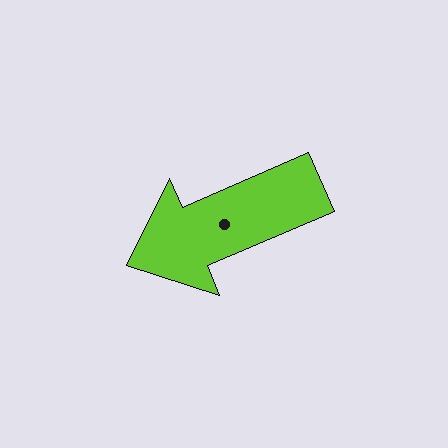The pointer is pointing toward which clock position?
Roughly 8 o'clock.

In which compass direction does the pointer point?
Southwest.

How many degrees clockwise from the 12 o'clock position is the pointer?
Approximately 247 degrees.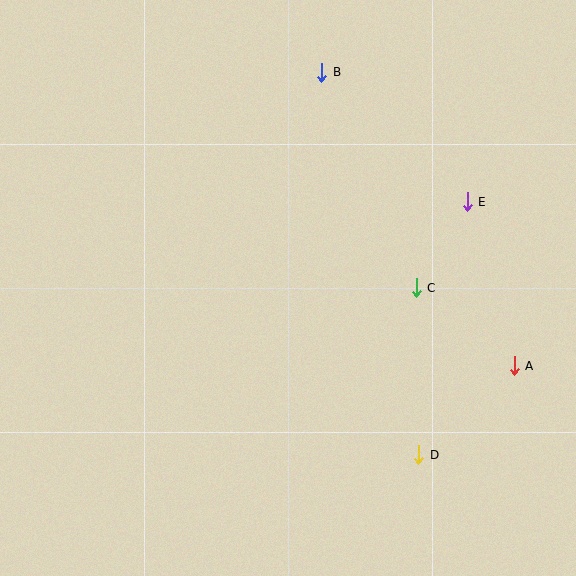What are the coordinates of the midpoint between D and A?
The midpoint between D and A is at (466, 410).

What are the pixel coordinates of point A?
Point A is at (514, 366).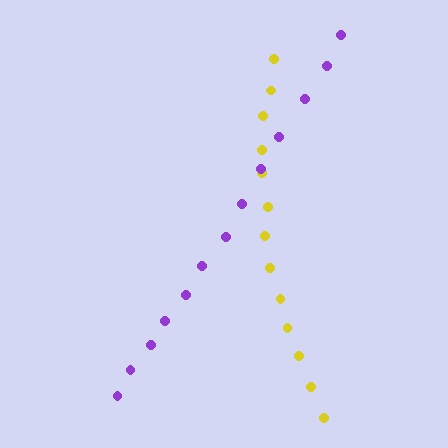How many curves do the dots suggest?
There are 2 distinct paths.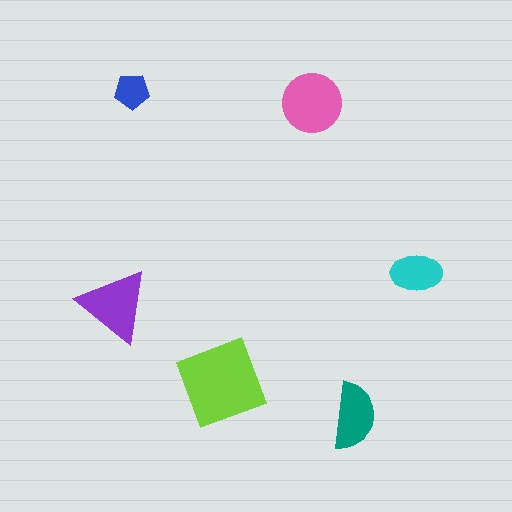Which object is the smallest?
The blue pentagon.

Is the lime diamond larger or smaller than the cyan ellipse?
Larger.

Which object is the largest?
The lime diamond.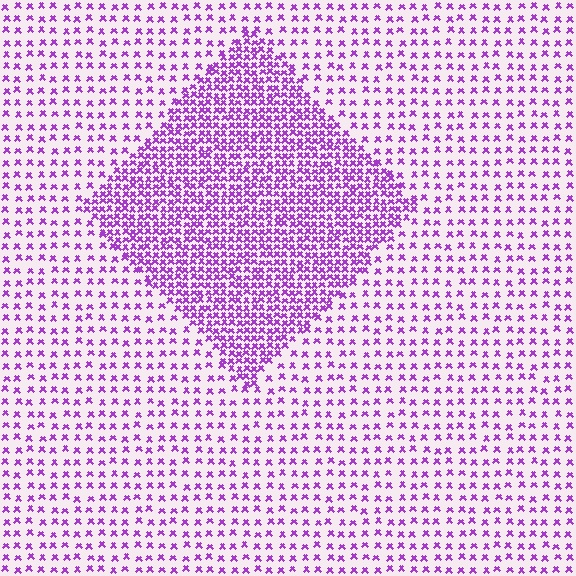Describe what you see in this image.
The image contains small purple elements arranged at two different densities. A diamond-shaped region is visible where the elements are more densely packed than the surrounding area.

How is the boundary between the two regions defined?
The boundary is defined by a change in element density (approximately 2.5x ratio). All elements are the same color, size, and shape.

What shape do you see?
I see a diamond.